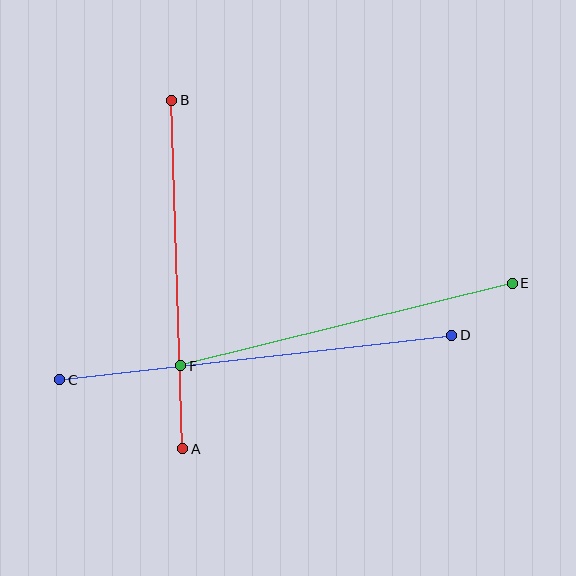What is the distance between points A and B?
The distance is approximately 349 pixels.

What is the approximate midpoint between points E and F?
The midpoint is at approximately (347, 324) pixels.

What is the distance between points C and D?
The distance is approximately 395 pixels.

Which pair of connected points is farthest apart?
Points C and D are farthest apart.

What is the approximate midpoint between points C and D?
The midpoint is at approximately (256, 358) pixels.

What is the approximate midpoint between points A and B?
The midpoint is at approximately (177, 274) pixels.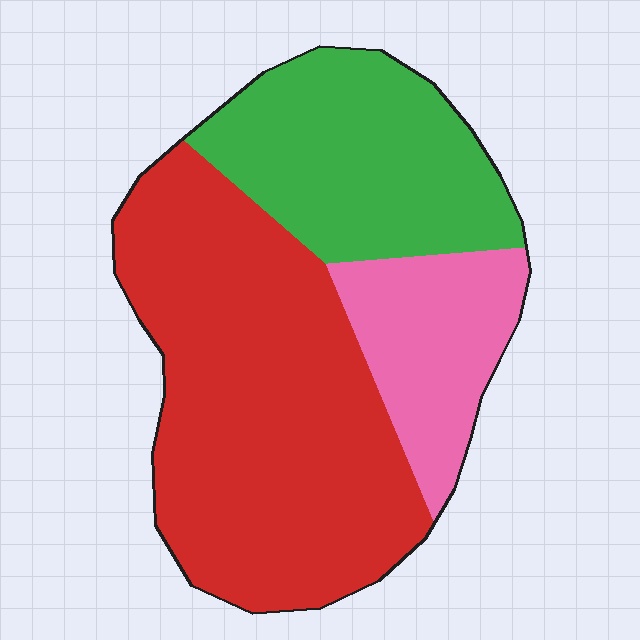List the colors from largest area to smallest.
From largest to smallest: red, green, pink.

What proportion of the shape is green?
Green covers roughly 30% of the shape.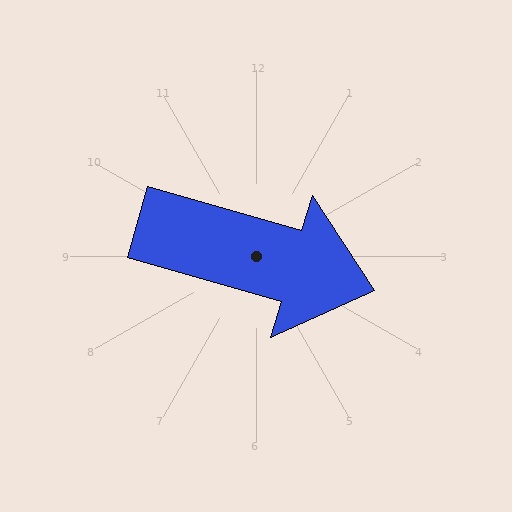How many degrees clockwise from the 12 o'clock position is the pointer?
Approximately 106 degrees.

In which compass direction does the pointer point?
East.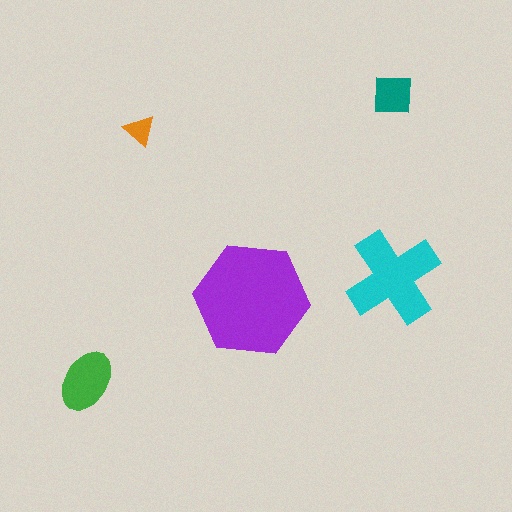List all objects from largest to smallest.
The purple hexagon, the cyan cross, the green ellipse, the teal square, the orange triangle.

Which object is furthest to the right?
The cyan cross is rightmost.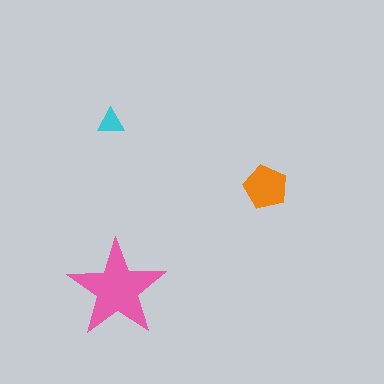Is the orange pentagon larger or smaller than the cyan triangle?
Larger.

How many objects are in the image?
There are 3 objects in the image.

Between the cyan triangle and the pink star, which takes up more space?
The pink star.